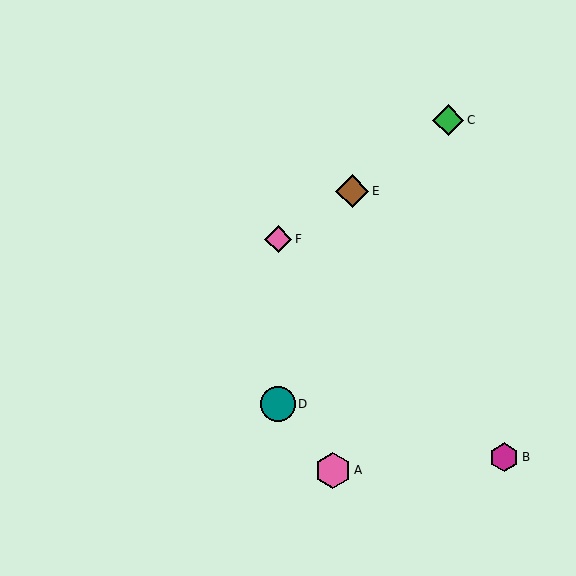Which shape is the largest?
The pink hexagon (labeled A) is the largest.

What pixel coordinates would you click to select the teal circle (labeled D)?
Click at (278, 404) to select the teal circle D.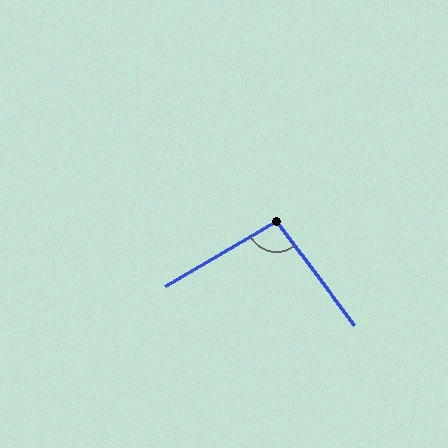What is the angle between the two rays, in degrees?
Approximately 97 degrees.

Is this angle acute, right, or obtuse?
It is obtuse.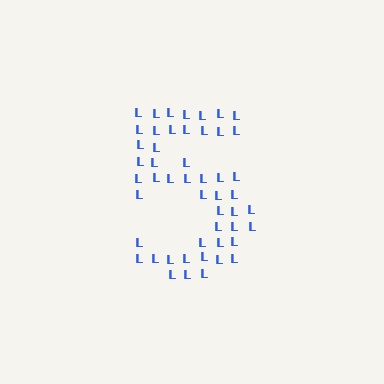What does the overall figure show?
The overall figure shows the digit 5.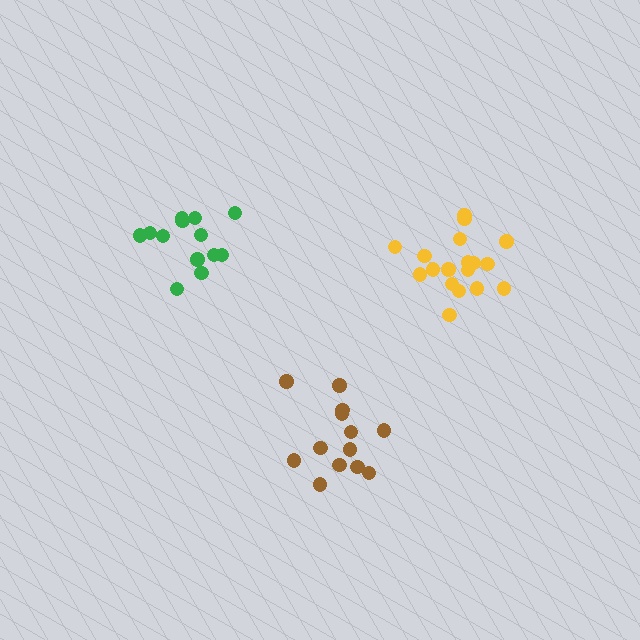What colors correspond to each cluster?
The clusters are colored: brown, green, yellow.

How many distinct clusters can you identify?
There are 3 distinct clusters.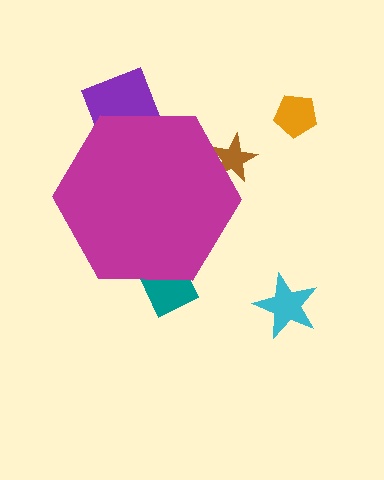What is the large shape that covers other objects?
A magenta hexagon.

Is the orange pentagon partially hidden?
No, the orange pentagon is fully visible.